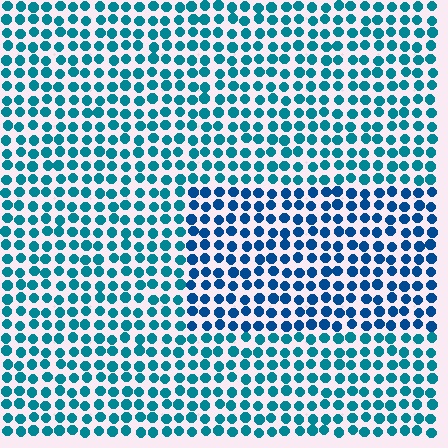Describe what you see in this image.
The image is filled with small teal elements in a uniform arrangement. A rectangle-shaped region is visible where the elements are tinted to a slightly different hue, forming a subtle color boundary.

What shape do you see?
I see a rectangle.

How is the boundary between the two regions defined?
The boundary is defined purely by a slight shift in hue (about 25 degrees). Spacing, size, and orientation are identical on both sides.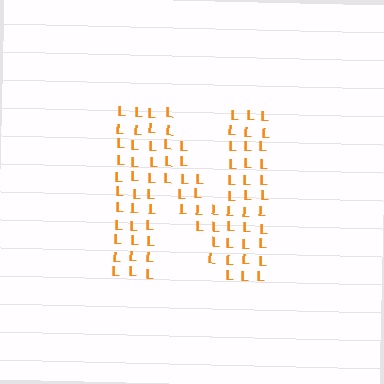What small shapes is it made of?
It is made of small letter L's.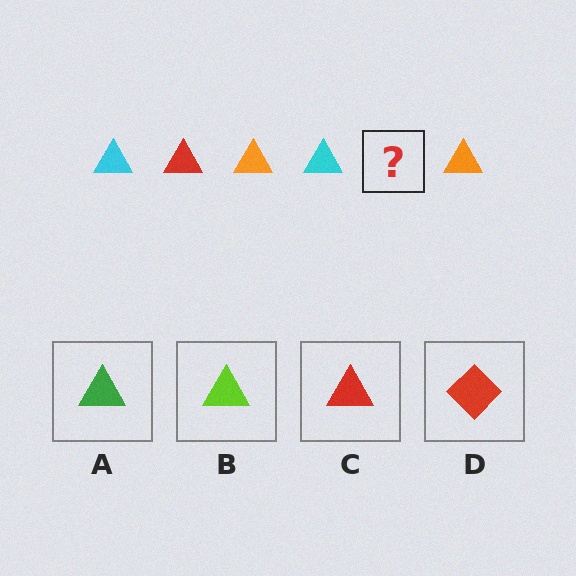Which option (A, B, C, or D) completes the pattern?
C.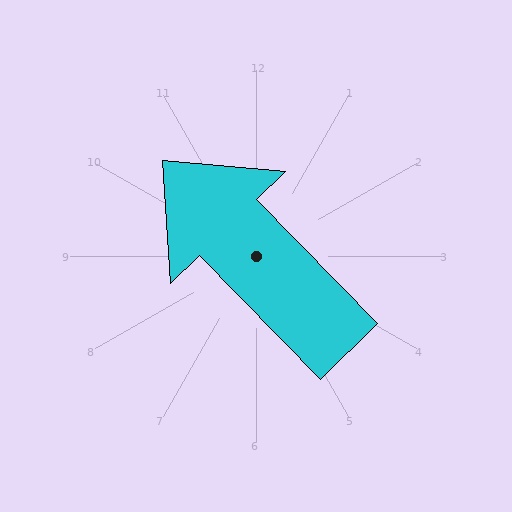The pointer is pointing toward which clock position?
Roughly 11 o'clock.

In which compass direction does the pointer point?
Northwest.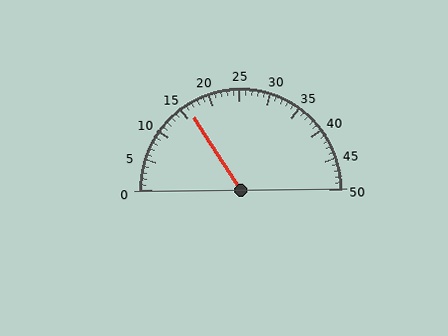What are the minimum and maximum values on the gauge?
The gauge ranges from 0 to 50.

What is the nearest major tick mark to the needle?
The nearest major tick mark is 15.